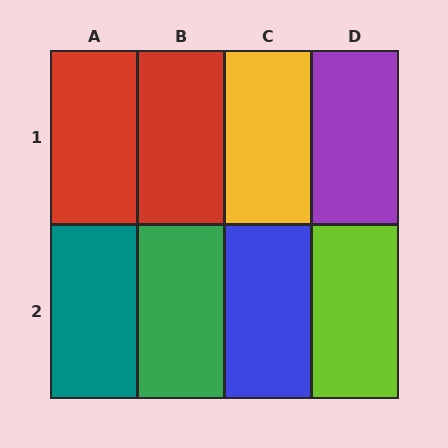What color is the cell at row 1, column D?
Purple.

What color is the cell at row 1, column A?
Red.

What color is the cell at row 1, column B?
Red.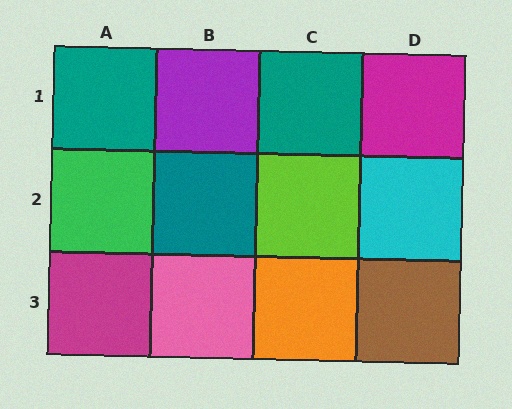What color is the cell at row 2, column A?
Green.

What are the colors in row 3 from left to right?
Magenta, pink, orange, brown.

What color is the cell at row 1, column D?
Magenta.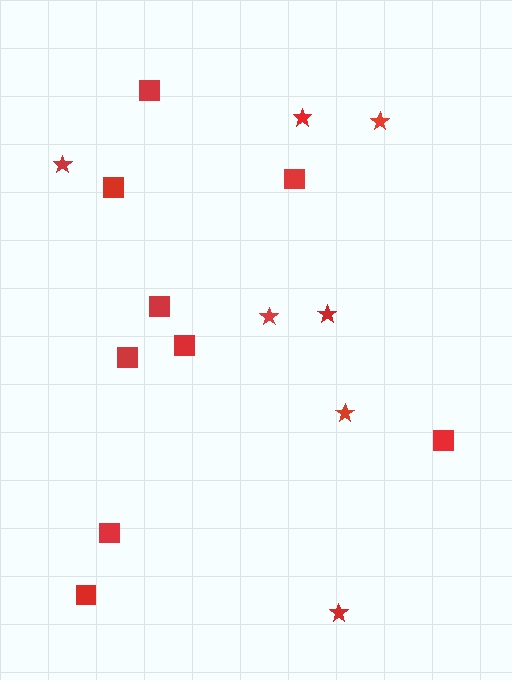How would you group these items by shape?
There are 2 groups: one group of squares (9) and one group of stars (7).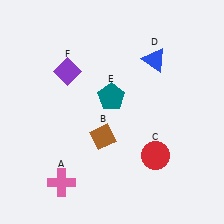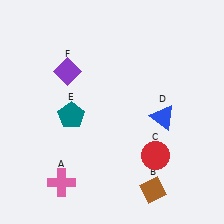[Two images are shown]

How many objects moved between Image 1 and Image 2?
3 objects moved between the two images.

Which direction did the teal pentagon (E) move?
The teal pentagon (E) moved left.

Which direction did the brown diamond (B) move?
The brown diamond (B) moved down.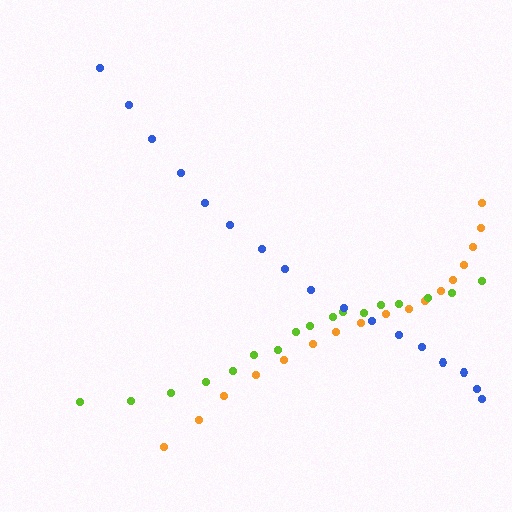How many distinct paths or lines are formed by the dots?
There are 3 distinct paths.